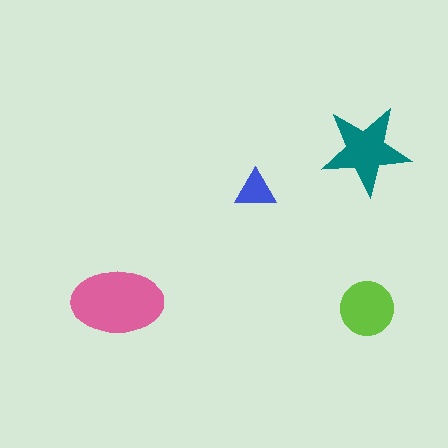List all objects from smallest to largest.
The blue triangle, the lime circle, the teal star, the pink ellipse.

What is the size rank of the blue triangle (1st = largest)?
4th.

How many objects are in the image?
There are 4 objects in the image.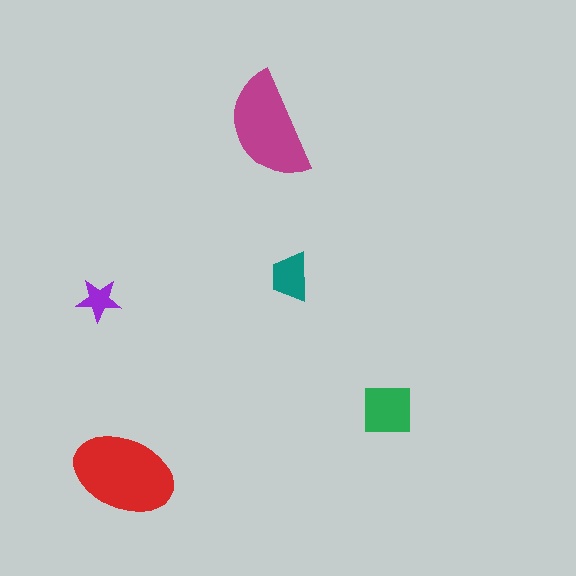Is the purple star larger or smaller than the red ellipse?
Smaller.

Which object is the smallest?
The purple star.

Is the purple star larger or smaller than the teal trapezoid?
Smaller.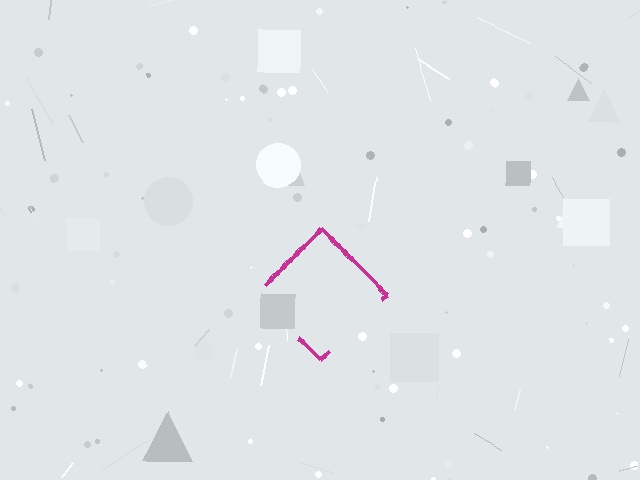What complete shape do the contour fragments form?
The contour fragments form a diamond.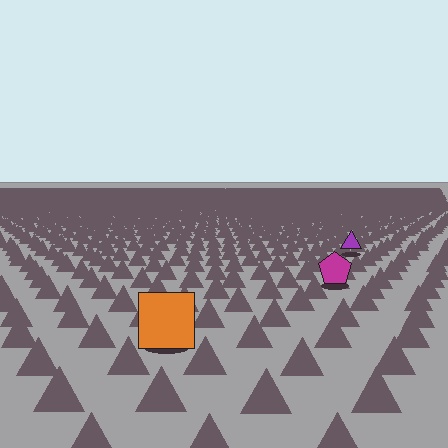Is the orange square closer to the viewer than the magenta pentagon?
Yes. The orange square is closer — you can tell from the texture gradient: the ground texture is coarser near it.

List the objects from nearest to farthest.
From nearest to farthest: the orange square, the magenta pentagon, the purple triangle.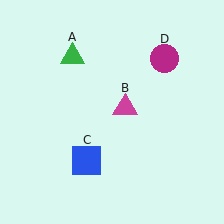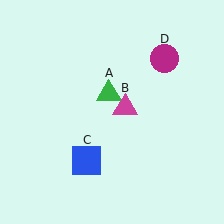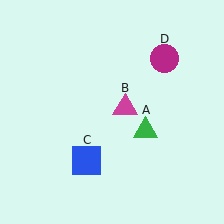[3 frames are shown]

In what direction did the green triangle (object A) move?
The green triangle (object A) moved down and to the right.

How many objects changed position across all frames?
1 object changed position: green triangle (object A).